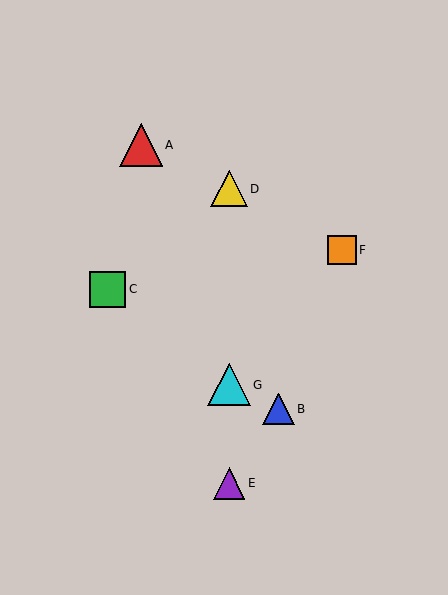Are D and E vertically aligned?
Yes, both are at x≈229.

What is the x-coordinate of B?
Object B is at x≈278.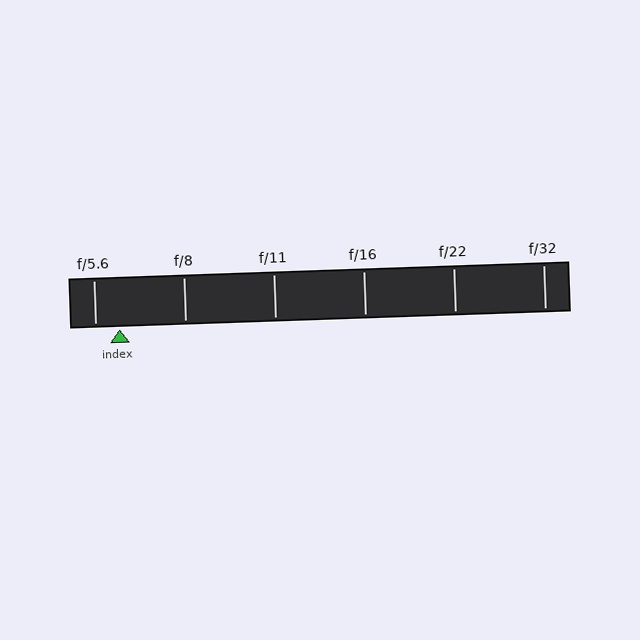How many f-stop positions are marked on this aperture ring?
There are 6 f-stop positions marked.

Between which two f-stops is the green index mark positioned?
The index mark is between f/5.6 and f/8.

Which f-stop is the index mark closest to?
The index mark is closest to f/5.6.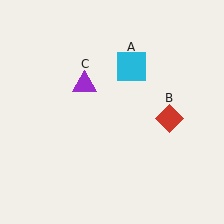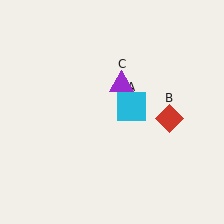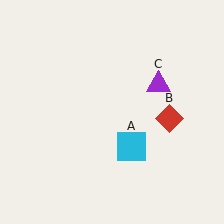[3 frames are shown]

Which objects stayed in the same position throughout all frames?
Red diamond (object B) remained stationary.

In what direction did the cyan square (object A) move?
The cyan square (object A) moved down.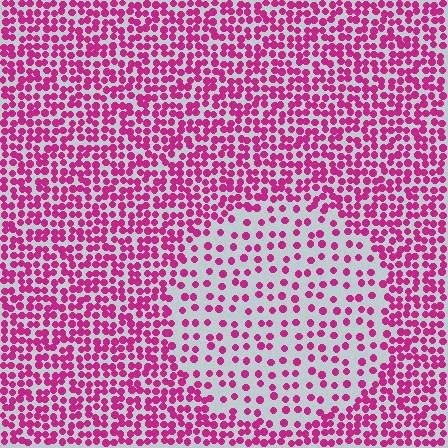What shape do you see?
I see a circle.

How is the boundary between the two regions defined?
The boundary is defined by a change in element density (approximately 2.3x ratio). All elements are the same color, size, and shape.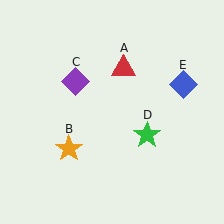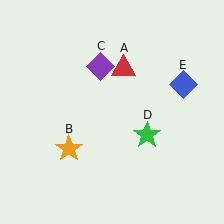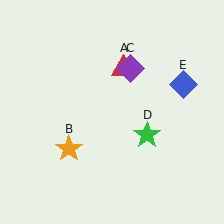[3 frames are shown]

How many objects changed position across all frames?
1 object changed position: purple diamond (object C).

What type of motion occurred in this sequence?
The purple diamond (object C) rotated clockwise around the center of the scene.